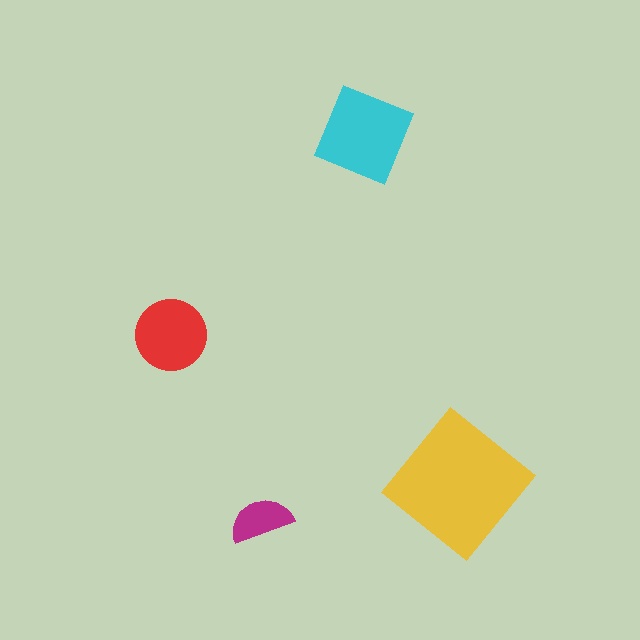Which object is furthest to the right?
The yellow diamond is rightmost.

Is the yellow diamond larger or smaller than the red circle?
Larger.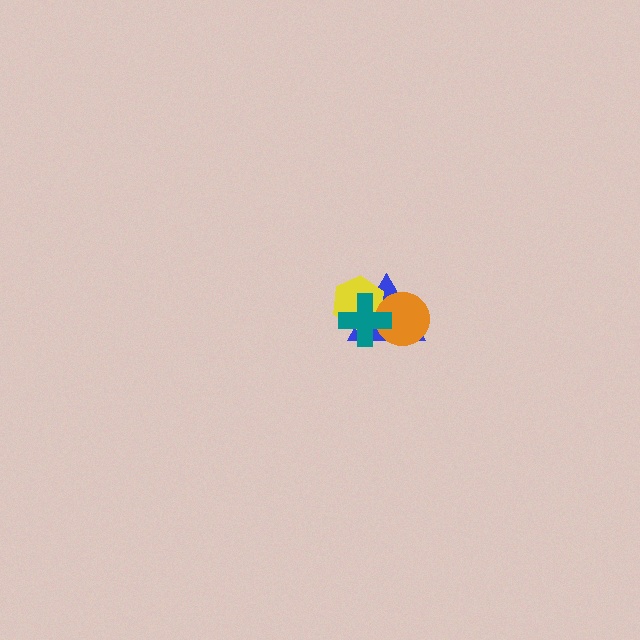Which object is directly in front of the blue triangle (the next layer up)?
The yellow hexagon is directly in front of the blue triangle.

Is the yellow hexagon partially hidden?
Yes, it is partially covered by another shape.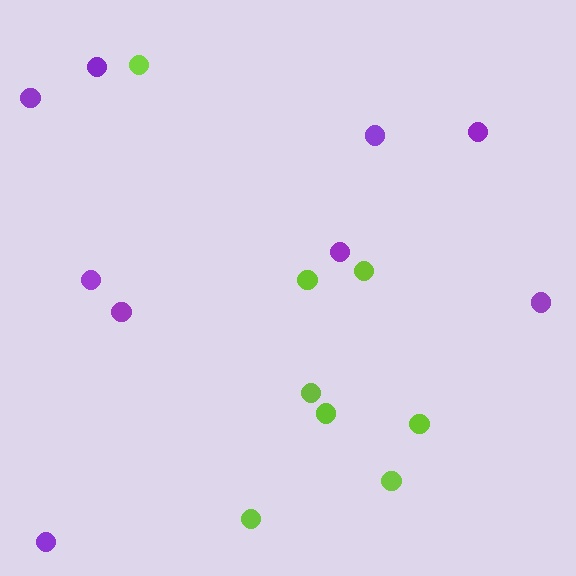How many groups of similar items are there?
There are 2 groups: one group of purple circles (9) and one group of lime circles (8).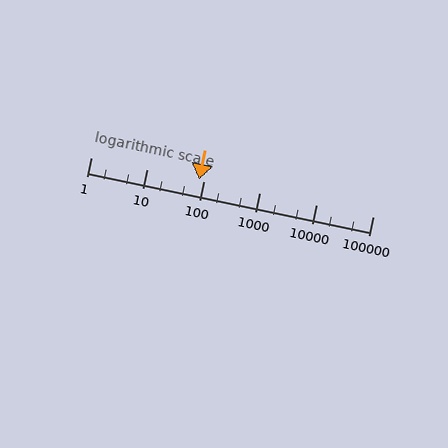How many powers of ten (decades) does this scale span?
The scale spans 5 decades, from 1 to 100000.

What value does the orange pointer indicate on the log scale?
The pointer indicates approximately 82.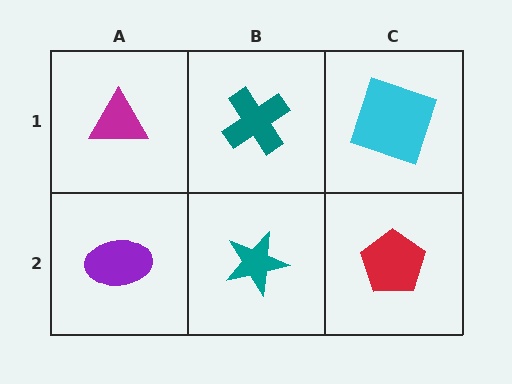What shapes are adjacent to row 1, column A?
A purple ellipse (row 2, column A), a teal cross (row 1, column B).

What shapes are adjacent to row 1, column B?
A teal star (row 2, column B), a magenta triangle (row 1, column A), a cyan square (row 1, column C).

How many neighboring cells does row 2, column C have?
2.